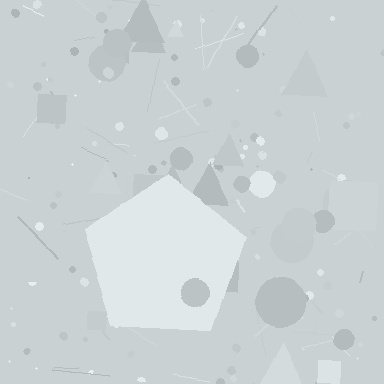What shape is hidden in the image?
A pentagon is hidden in the image.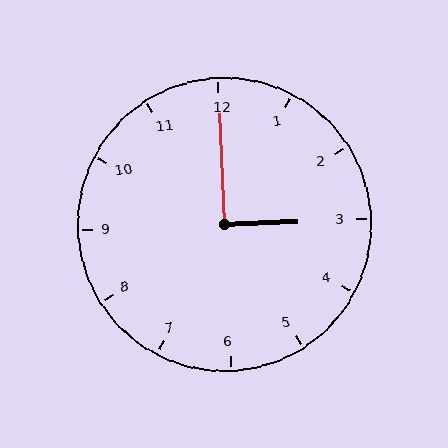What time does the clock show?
3:00.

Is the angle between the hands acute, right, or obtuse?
It is right.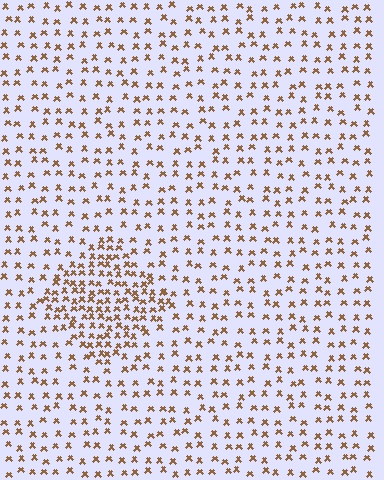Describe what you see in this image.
The image contains small brown elements arranged at two different densities. A diamond-shaped region is visible where the elements are more densely packed than the surrounding area.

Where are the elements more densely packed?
The elements are more densely packed inside the diamond boundary.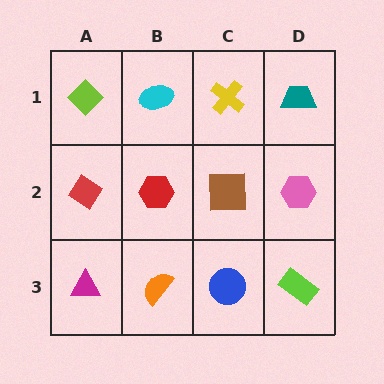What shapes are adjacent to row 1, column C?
A brown square (row 2, column C), a cyan ellipse (row 1, column B), a teal trapezoid (row 1, column D).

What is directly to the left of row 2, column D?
A brown square.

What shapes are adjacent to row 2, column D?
A teal trapezoid (row 1, column D), a lime rectangle (row 3, column D), a brown square (row 2, column C).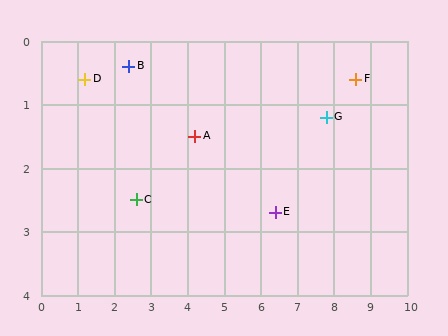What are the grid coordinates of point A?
Point A is at approximately (4.2, 1.5).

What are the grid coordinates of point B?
Point B is at approximately (2.4, 0.4).